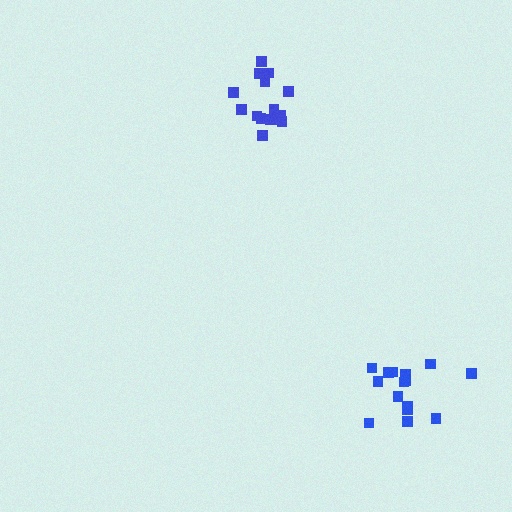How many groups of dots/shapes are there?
There are 2 groups.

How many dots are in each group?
Group 1: 15 dots, Group 2: 15 dots (30 total).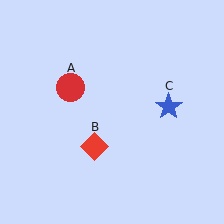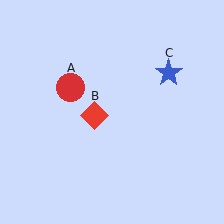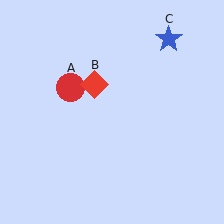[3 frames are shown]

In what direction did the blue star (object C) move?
The blue star (object C) moved up.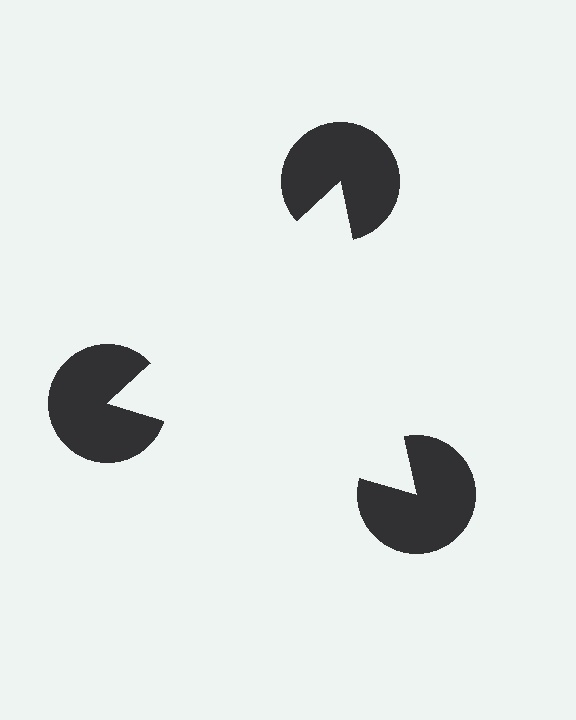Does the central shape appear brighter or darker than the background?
It typically appears slightly brighter than the background, even though no actual brightness change is drawn.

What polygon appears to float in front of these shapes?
An illusory triangle — its edges are inferred from the aligned wedge cuts in the pac-man discs, not physically drawn.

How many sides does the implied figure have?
3 sides.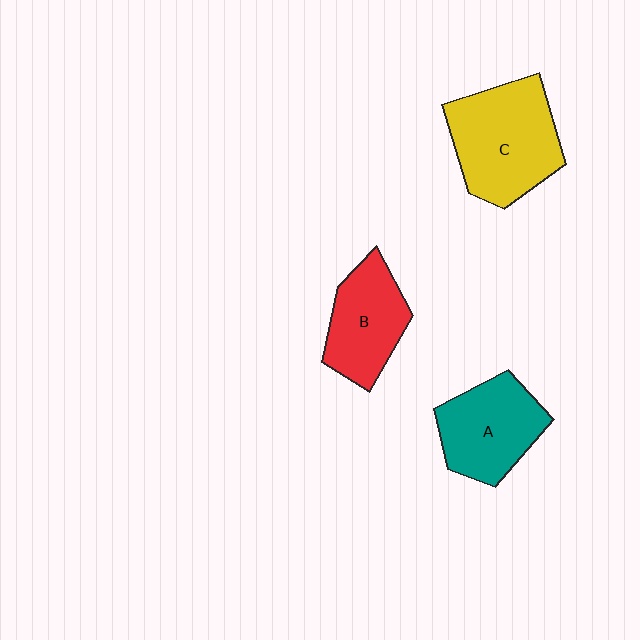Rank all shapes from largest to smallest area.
From largest to smallest: C (yellow), A (teal), B (red).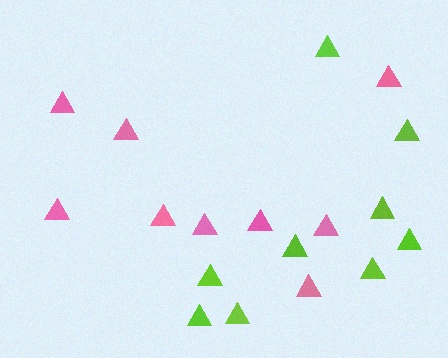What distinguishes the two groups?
There are 2 groups: one group of pink triangles (9) and one group of lime triangles (9).